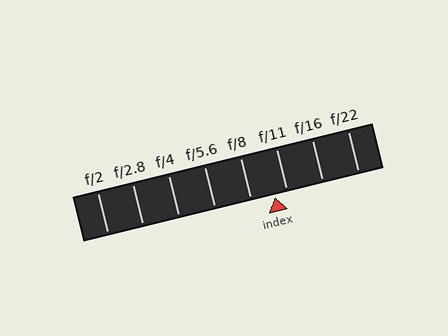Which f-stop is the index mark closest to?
The index mark is closest to f/11.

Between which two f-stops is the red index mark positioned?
The index mark is between f/8 and f/11.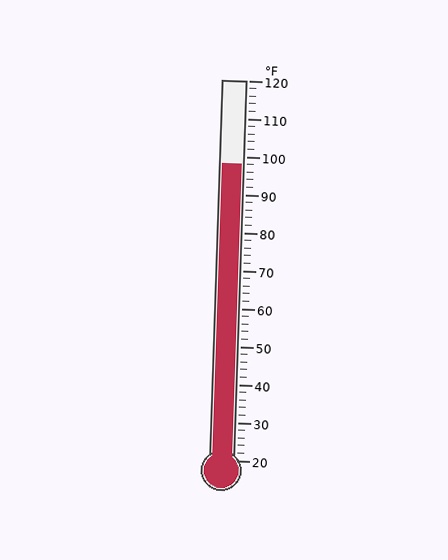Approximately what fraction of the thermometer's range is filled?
The thermometer is filled to approximately 80% of its range.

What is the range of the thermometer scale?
The thermometer scale ranges from 20°F to 120°F.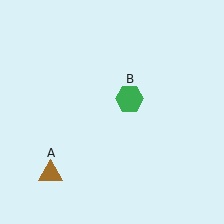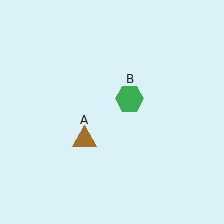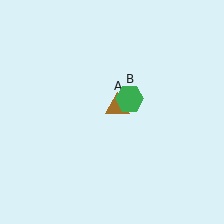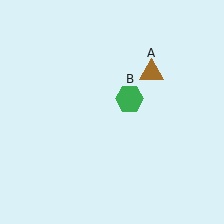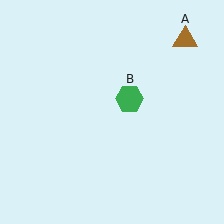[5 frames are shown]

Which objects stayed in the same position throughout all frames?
Green hexagon (object B) remained stationary.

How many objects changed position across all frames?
1 object changed position: brown triangle (object A).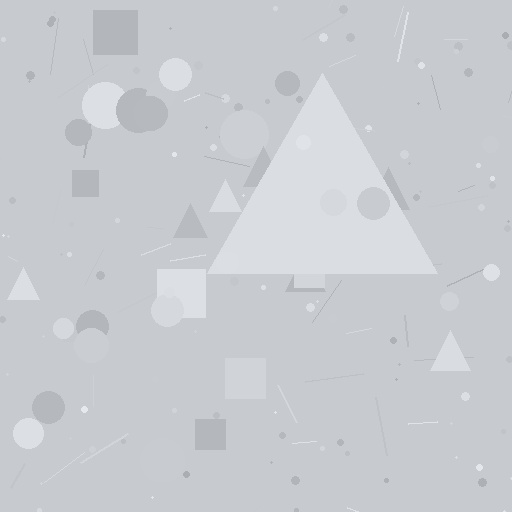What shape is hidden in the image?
A triangle is hidden in the image.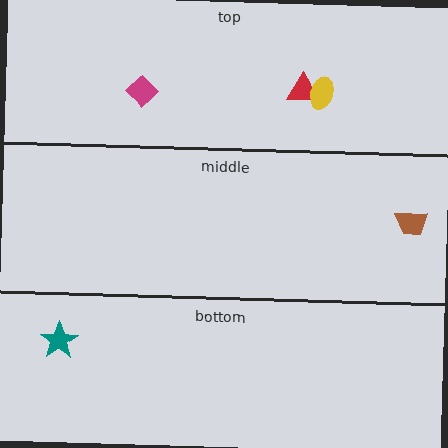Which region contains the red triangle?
The top region.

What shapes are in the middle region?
The brown trapezoid.